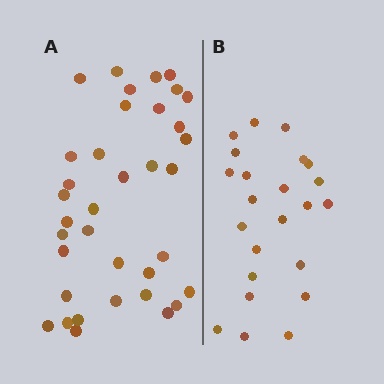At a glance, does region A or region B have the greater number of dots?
Region A (the left region) has more dots.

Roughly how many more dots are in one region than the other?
Region A has approximately 15 more dots than region B.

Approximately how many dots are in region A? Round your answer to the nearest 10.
About 40 dots. (The exact count is 36, which rounds to 40.)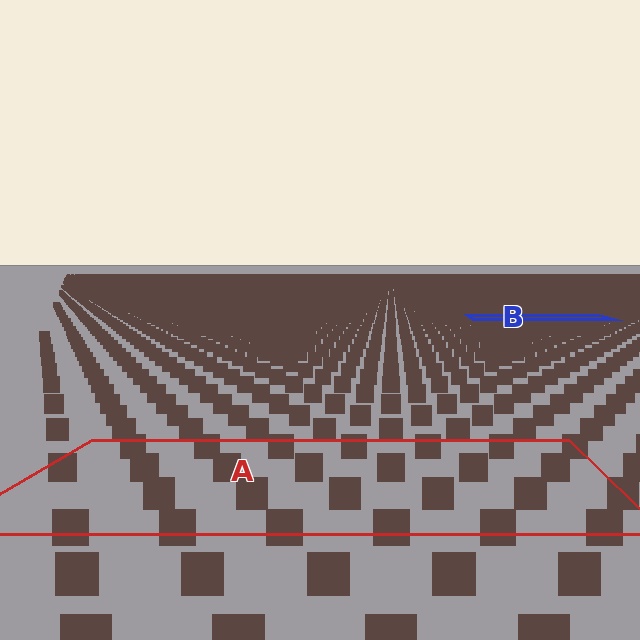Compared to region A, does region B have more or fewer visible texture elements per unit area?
Region B has more texture elements per unit area — they are packed more densely because it is farther away.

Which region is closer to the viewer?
Region A is closer. The texture elements there are larger and more spread out.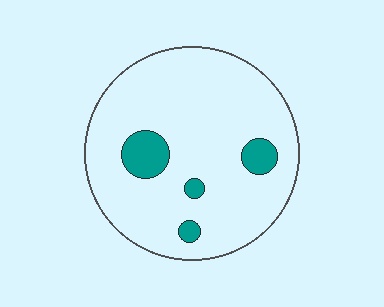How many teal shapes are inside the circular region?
4.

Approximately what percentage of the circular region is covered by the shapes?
Approximately 10%.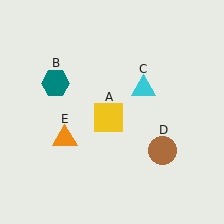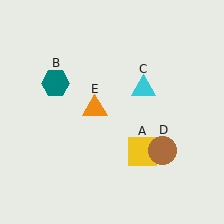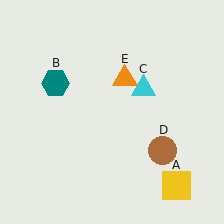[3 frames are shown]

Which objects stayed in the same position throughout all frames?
Teal hexagon (object B) and cyan triangle (object C) and brown circle (object D) remained stationary.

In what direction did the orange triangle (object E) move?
The orange triangle (object E) moved up and to the right.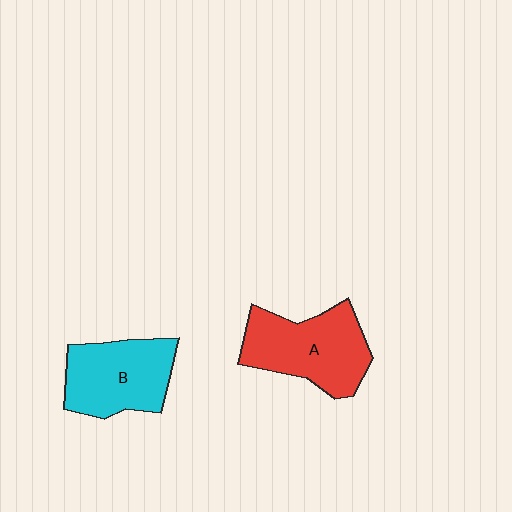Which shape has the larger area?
Shape A (red).